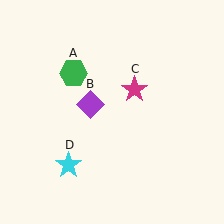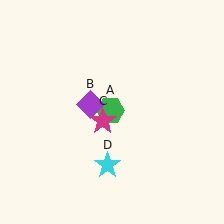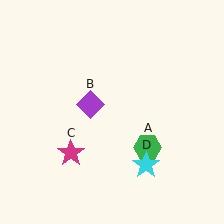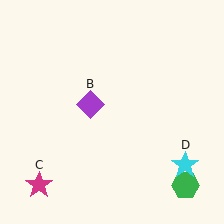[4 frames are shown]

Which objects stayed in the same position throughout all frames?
Purple diamond (object B) remained stationary.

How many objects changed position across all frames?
3 objects changed position: green hexagon (object A), magenta star (object C), cyan star (object D).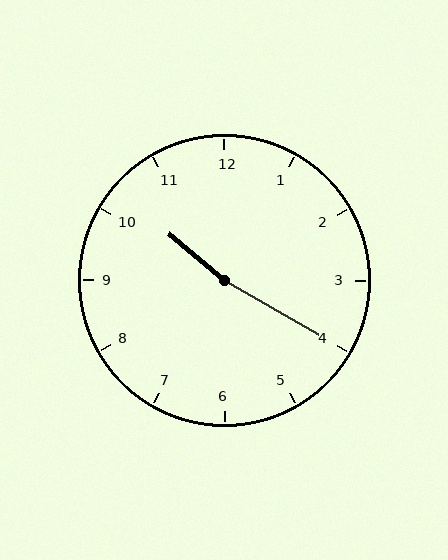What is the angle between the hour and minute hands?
Approximately 170 degrees.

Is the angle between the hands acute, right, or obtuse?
It is obtuse.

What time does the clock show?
10:20.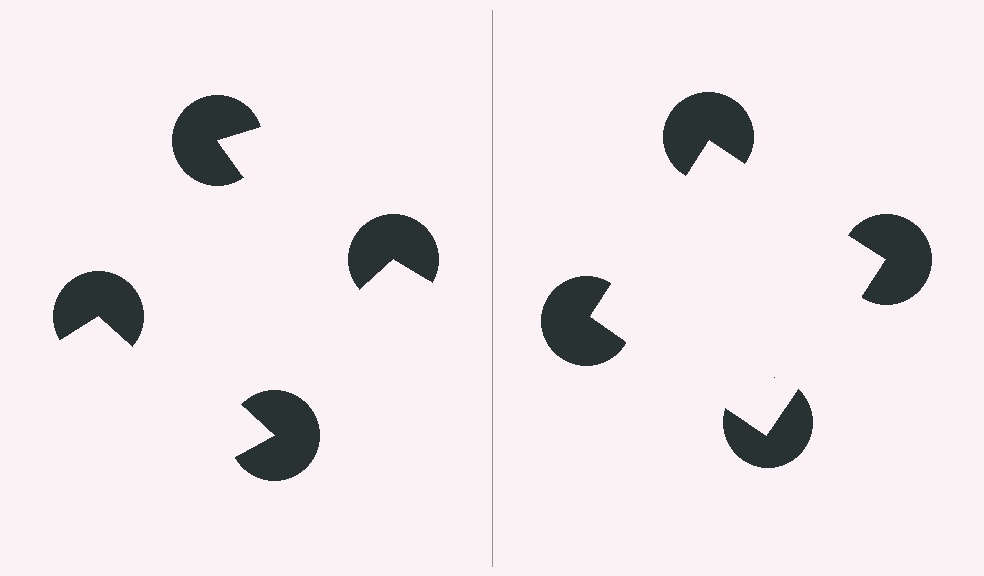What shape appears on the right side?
An illusory square.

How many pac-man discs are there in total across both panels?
8 — 4 on each side.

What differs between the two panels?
The pac-man discs are positioned identically on both sides; only the wedge orientations differ. On the right they align to a square; on the left they are misaligned.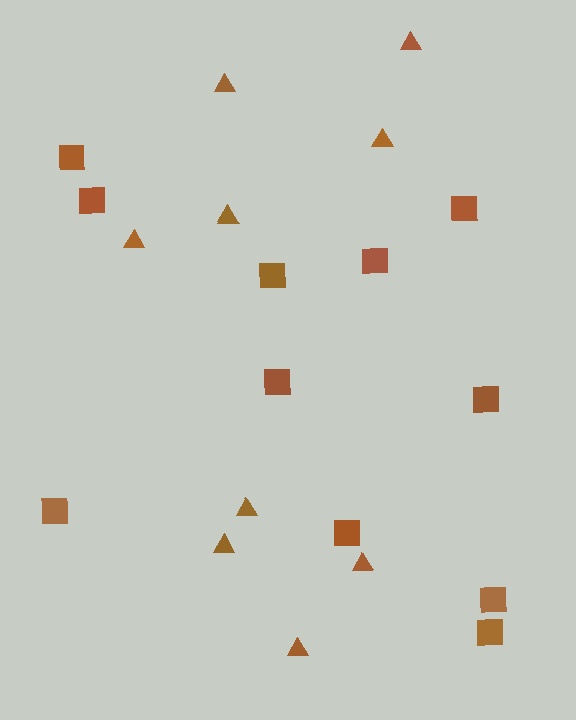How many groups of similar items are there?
There are 2 groups: one group of squares (11) and one group of triangles (9).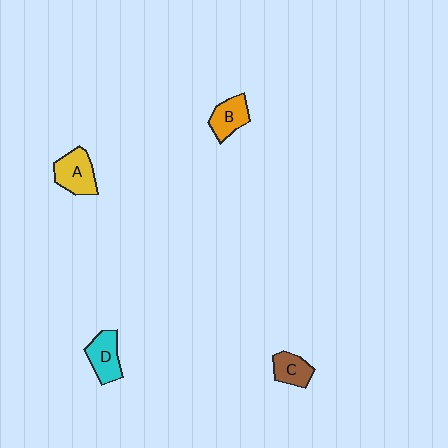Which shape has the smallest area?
Shape C (brown).